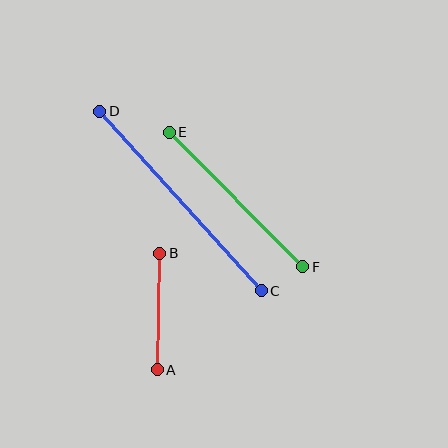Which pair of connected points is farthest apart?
Points C and D are farthest apart.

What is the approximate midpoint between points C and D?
The midpoint is at approximately (180, 201) pixels.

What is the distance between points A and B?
The distance is approximately 116 pixels.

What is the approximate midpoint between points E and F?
The midpoint is at approximately (236, 199) pixels.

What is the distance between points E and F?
The distance is approximately 190 pixels.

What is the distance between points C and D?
The distance is approximately 241 pixels.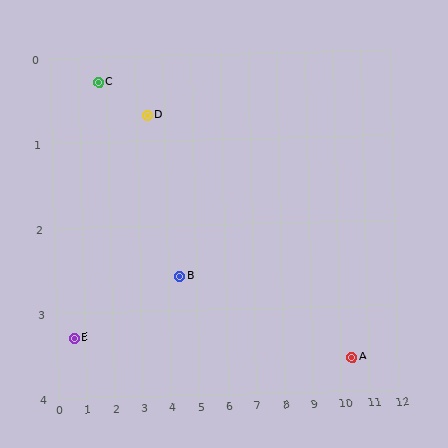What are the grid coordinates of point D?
Point D is at approximately (3.4, 0.7).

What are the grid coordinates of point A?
Point A is at approximately (10.4, 3.6).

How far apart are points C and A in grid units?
Points C and A are about 9.3 grid units apart.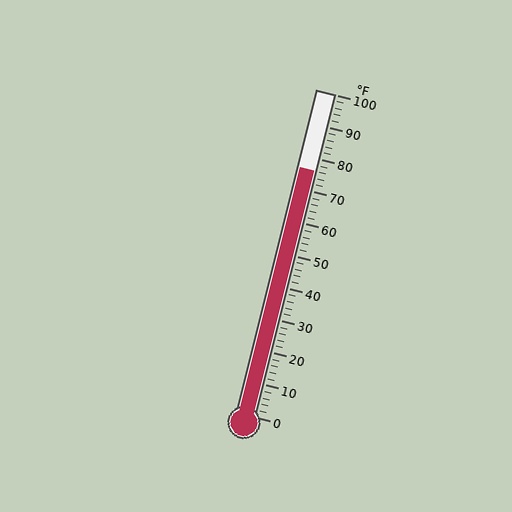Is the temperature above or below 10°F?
The temperature is above 10°F.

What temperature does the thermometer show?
The thermometer shows approximately 76°F.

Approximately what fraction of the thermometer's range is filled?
The thermometer is filled to approximately 75% of its range.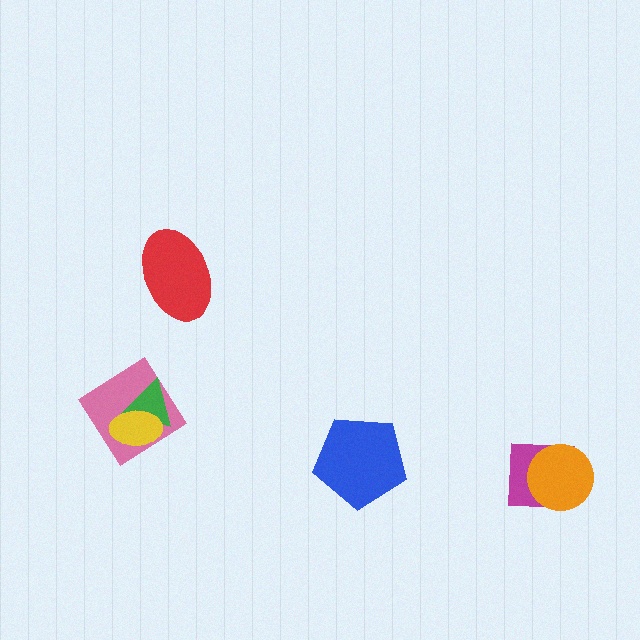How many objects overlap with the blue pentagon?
0 objects overlap with the blue pentagon.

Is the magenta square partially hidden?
Yes, it is partially covered by another shape.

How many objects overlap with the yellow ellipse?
2 objects overlap with the yellow ellipse.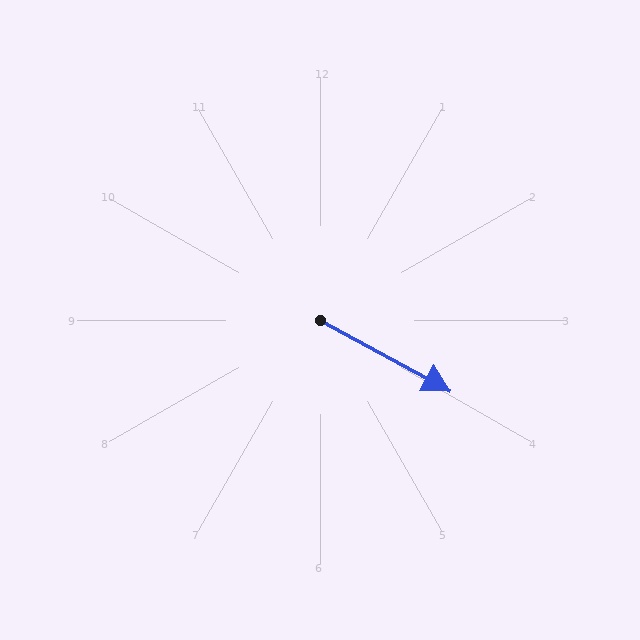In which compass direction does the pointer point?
Southeast.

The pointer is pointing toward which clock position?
Roughly 4 o'clock.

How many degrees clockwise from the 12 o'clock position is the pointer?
Approximately 119 degrees.